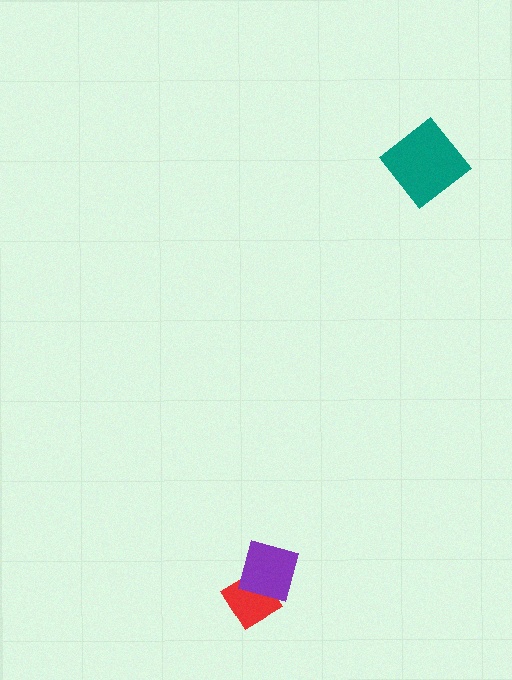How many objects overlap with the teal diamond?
0 objects overlap with the teal diamond.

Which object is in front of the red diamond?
The purple diamond is in front of the red diamond.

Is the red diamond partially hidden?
Yes, it is partially covered by another shape.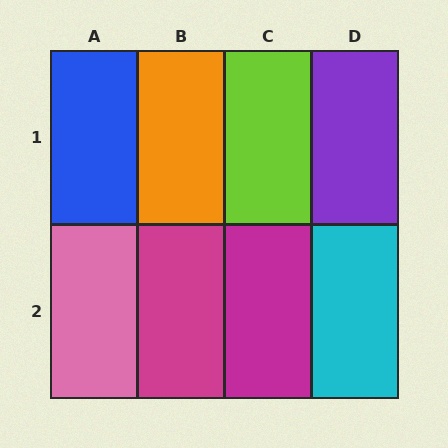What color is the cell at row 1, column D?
Purple.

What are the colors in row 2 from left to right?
Pink, magenta, magenta, cyan.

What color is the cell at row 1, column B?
Orange.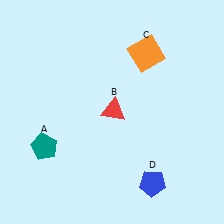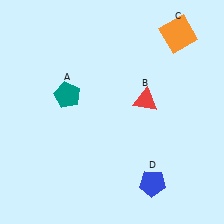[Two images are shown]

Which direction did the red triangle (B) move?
The red triangle (B) moved right.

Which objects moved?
The objects that moved are: the teal pentagon (A), the red triangle (B), the orange square (C).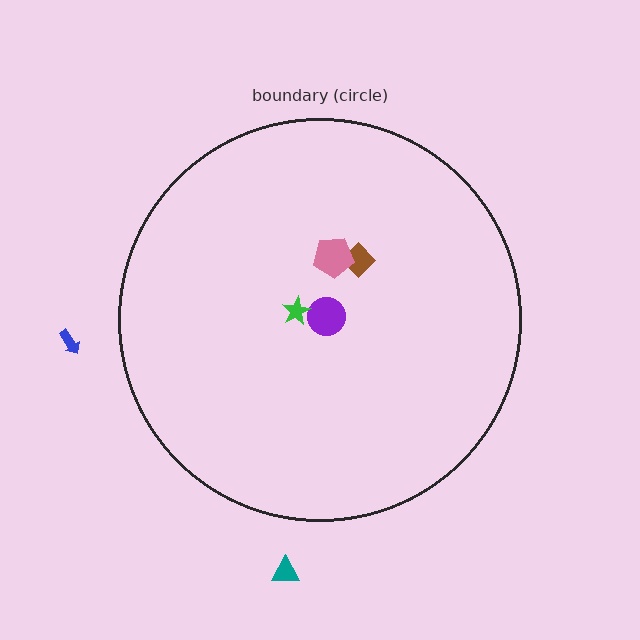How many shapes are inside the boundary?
4 inside, 2 outside.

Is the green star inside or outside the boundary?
Inside.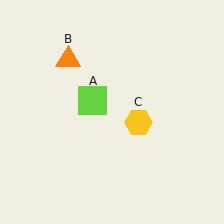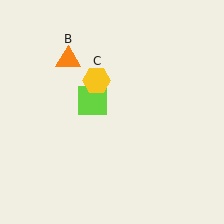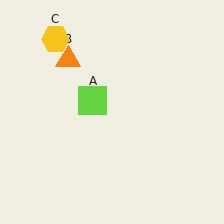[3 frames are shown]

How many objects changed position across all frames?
1 object changed position: yellow hexagon (object C).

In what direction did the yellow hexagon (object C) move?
The yellow hexagon (object C) moved up and to the left.